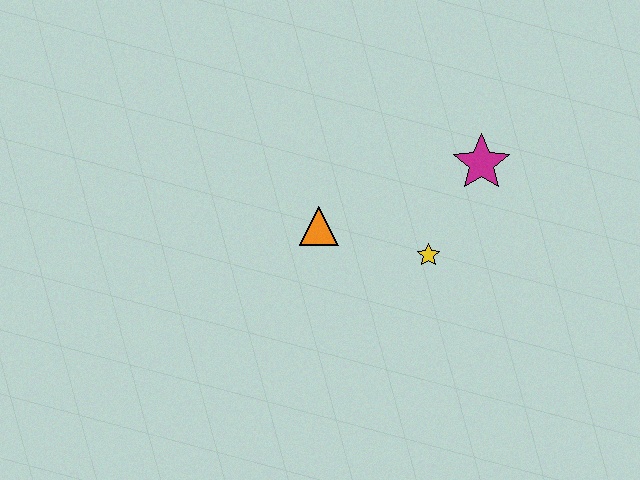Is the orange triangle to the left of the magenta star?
Yes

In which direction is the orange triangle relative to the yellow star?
The orange triangle is to the left of the yellow star.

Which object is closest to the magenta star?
The yellow star is closest to the magenta star.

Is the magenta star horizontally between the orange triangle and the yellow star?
No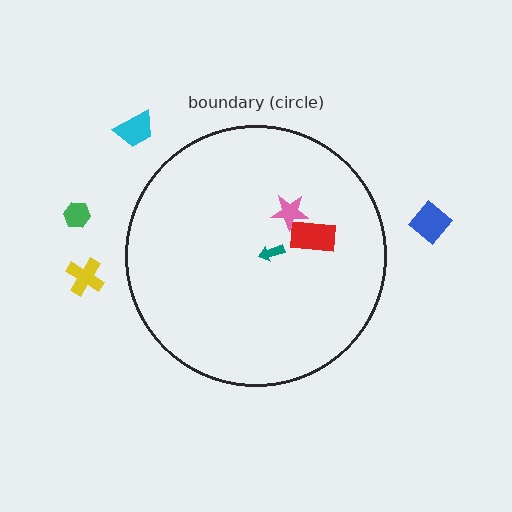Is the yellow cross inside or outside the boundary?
Outside.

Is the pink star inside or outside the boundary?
Inside.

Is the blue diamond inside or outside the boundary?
Outside.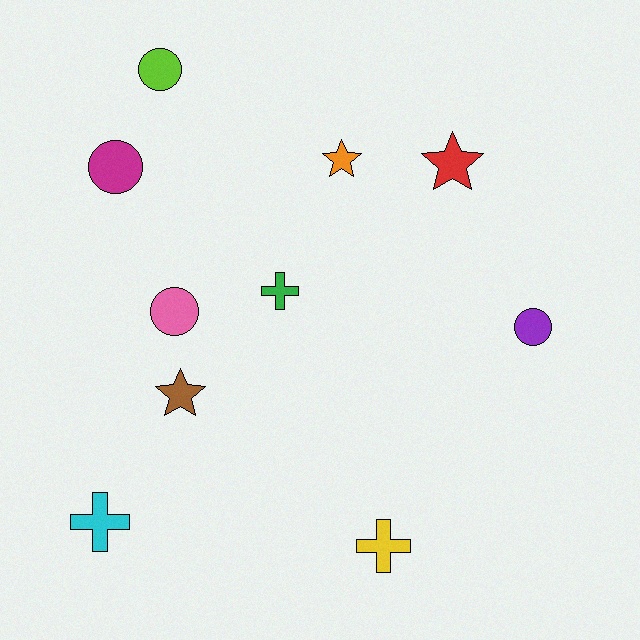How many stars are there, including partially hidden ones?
There are 3 stars.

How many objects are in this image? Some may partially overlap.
There are 10 objects.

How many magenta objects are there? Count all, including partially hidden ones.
There is 1 magenta object.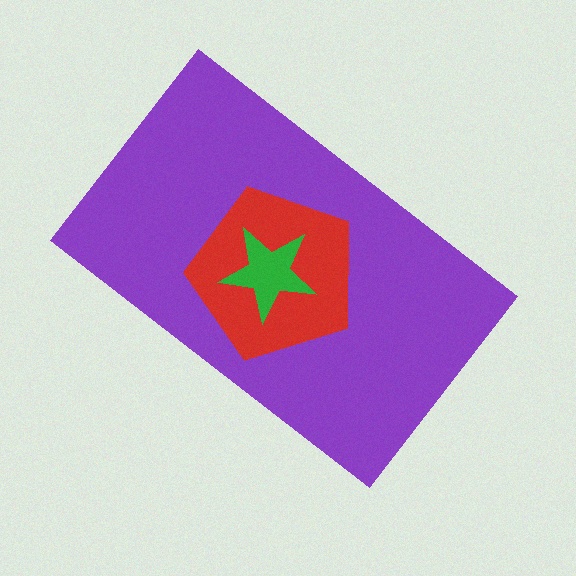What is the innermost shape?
The green star.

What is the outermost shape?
The purple rectangle.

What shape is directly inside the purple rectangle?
The red pentagon.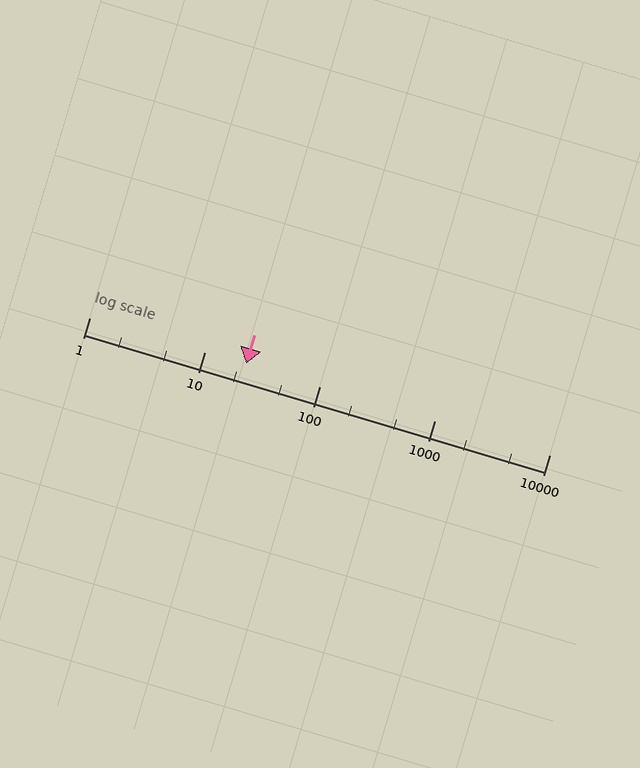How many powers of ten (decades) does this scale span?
The scale spans 4 decades, from 1 to 10000.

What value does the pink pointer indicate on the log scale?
The pointer indicates approximately 23.